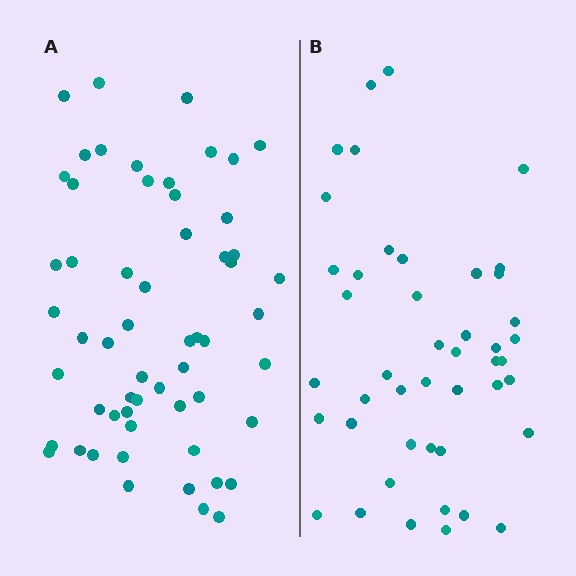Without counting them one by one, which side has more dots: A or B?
Region A (the left region) has more dots.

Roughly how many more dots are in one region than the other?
Region A has approximately 15 more dots than region B.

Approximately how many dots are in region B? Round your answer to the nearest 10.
About 40 dots. (The exact count is 45, which rounds to 40.)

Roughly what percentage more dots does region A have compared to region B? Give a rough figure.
About 30% more.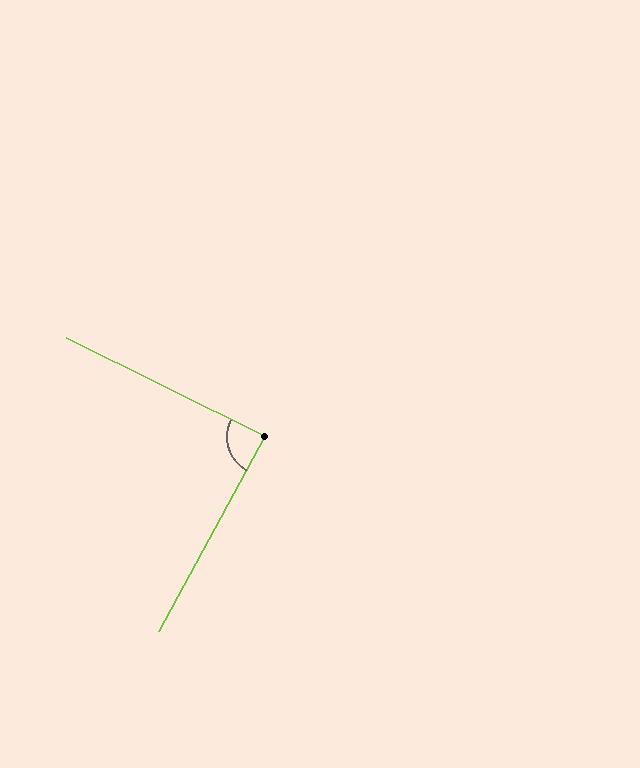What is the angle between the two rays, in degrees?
Approximately 88 degrees.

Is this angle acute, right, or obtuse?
It is approximately a right angle.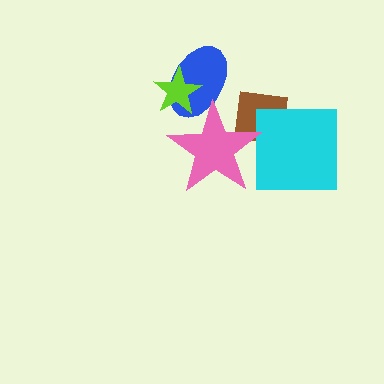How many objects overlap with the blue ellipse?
2 objects overlap with the blue ellipse.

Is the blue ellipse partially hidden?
Yes, it is partially covered by another shape.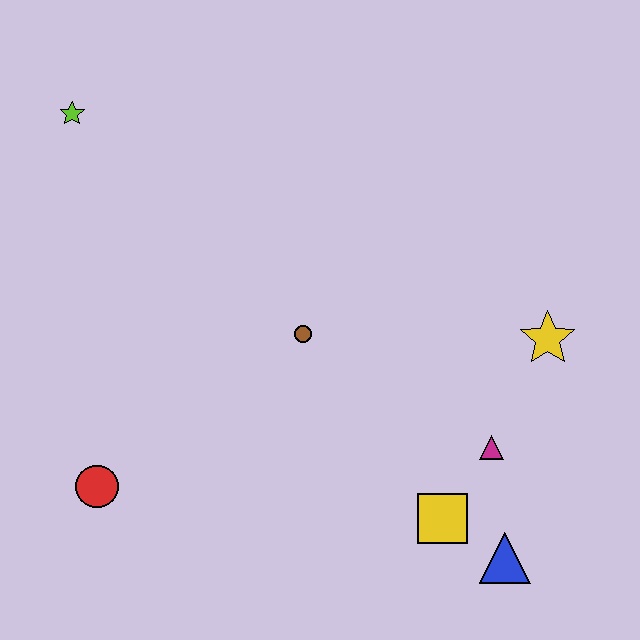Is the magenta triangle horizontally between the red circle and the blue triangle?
Yes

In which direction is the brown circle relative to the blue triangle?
The brown circle is above the blue triangle.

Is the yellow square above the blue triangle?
Yes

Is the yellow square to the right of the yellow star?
No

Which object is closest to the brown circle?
The magenta triangle is closest to the brown circle.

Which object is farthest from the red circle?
The yellow star is farthest from the red circle.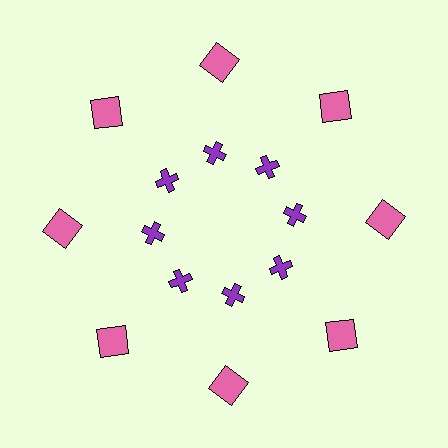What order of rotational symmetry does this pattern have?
This pattern has 8-fold rotational symmetry.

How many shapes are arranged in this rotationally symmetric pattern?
There are 16 shapes, arranged in 8 groups of 2.